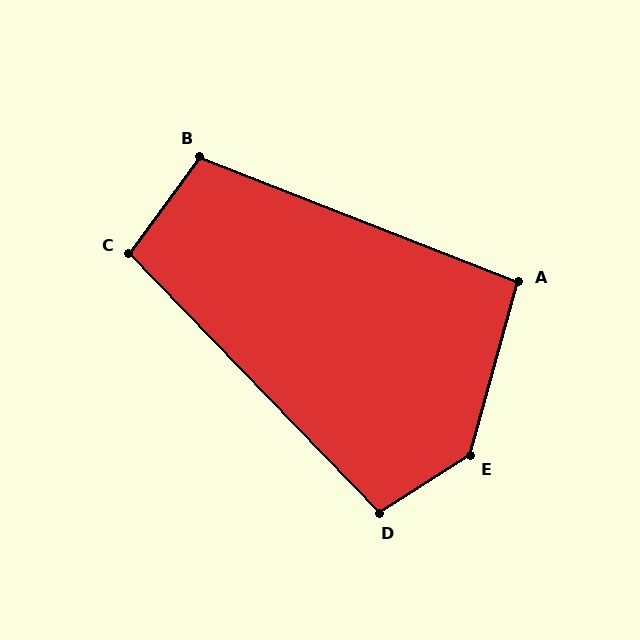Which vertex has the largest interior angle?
E, at approximately 138 degrees.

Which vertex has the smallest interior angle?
A, at approximately 96 degrees.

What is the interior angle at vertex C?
Approximately 100 degrees (obtuse).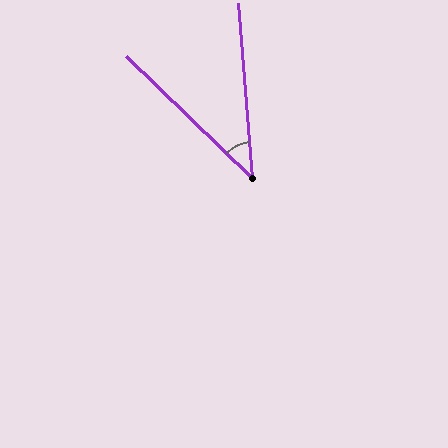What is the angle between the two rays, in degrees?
Approximately 42 degrees.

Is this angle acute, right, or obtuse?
It is acute.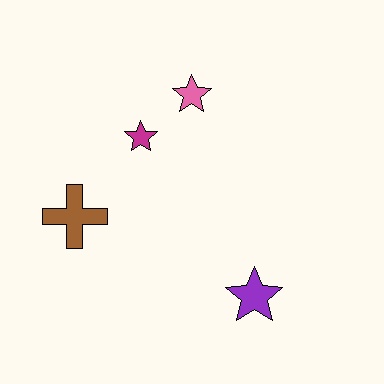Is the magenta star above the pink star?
No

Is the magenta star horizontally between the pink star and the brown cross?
Yes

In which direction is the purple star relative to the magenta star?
The purple star is below the magenta star.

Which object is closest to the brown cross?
The magenta star is closest to the brown cross.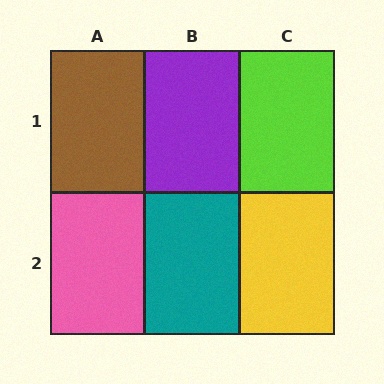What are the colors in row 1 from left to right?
Brown, purple, lime.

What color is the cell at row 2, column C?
Yellow.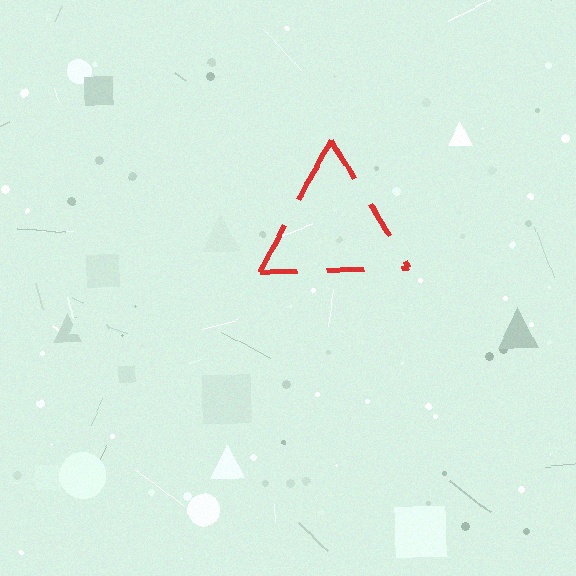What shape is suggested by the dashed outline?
The dashed outline suggests a triangle.